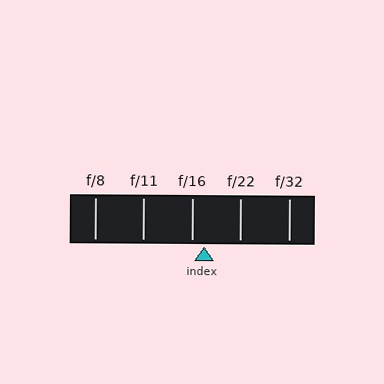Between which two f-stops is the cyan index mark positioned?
The index mark is between f/16 and f/22.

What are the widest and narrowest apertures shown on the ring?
The widest aperture shown is f/8 and the narrowest is f/32.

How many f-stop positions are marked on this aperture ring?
There are 5 f-stop positions marked.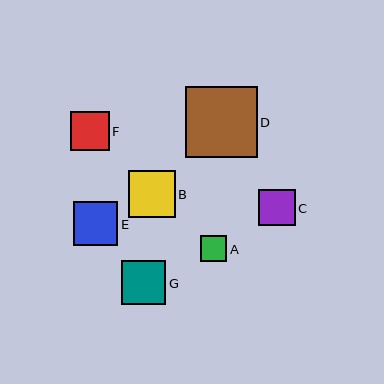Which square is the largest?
Square D is the largest with a size of approximately 71 pixels.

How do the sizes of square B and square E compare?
Square B and square E are approximately the same size.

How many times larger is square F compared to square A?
Square F is approximately 1.5 times the size of square A.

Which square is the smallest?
Square A is the smallest with a size of approximately 26 pixels.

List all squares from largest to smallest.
From largest to smallest: D, B, G, E, F, C, A.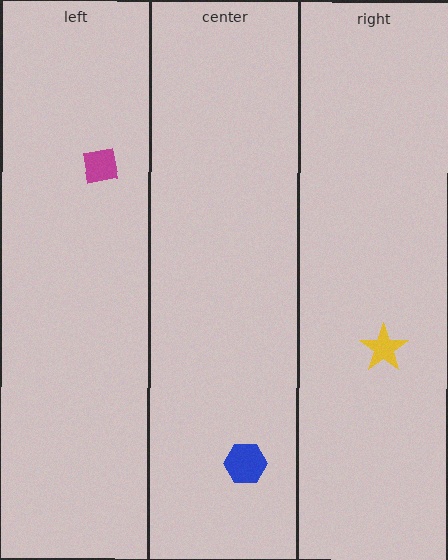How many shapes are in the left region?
1.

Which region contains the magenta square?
The left region.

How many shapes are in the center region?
1.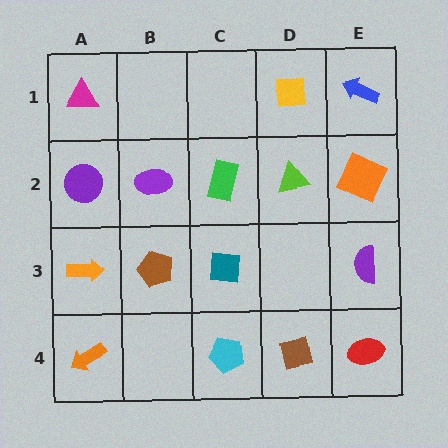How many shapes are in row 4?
4 shapes.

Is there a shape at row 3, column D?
No, that cell is empty.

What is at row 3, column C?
A teal square.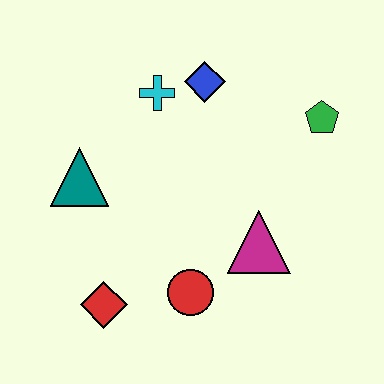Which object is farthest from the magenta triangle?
The teal triangle is farthest from the magenta triangle.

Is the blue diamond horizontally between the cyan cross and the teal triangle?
No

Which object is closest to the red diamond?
The red circle is closest to the red diamond.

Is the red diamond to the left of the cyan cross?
Yes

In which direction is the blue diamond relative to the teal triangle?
The blue diamond is to the right of the teal triangle.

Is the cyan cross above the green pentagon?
Yes